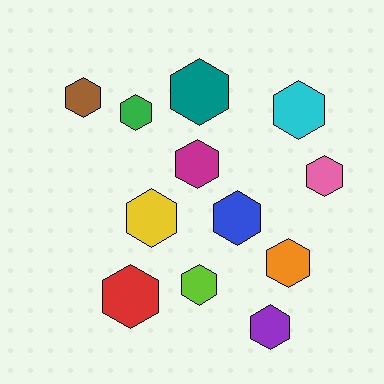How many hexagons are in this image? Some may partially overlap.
There are 12 hexagons.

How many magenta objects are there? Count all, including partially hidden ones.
There is 1 magenta object.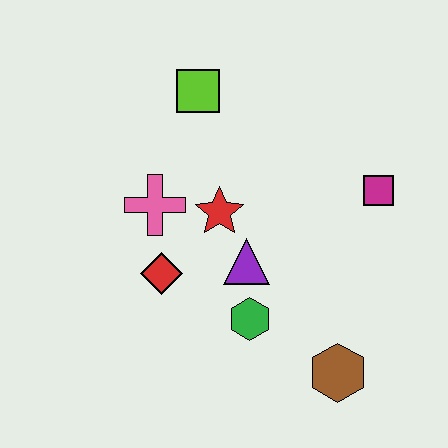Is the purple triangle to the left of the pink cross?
No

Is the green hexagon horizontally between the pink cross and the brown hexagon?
Yes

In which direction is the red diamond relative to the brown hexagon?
The red diamond is to the left of the brown hexagon.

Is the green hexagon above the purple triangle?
No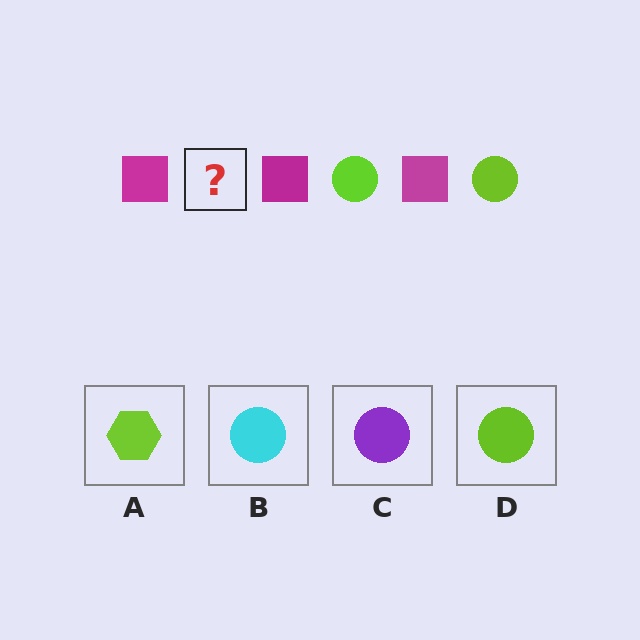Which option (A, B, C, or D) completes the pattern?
D.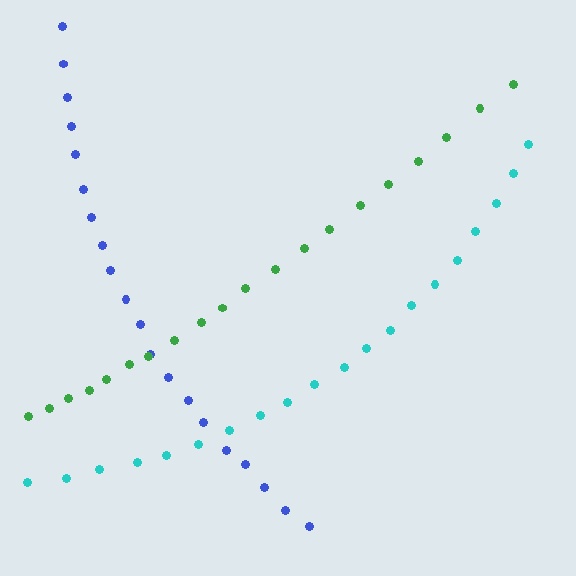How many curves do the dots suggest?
There are 3 distinct paths.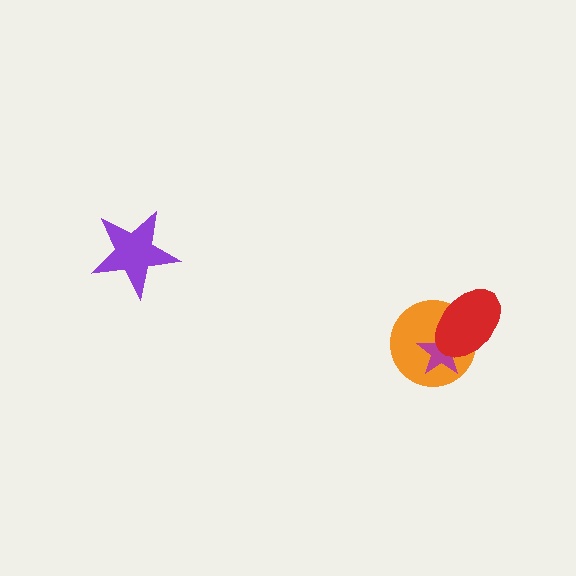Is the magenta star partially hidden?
Yes, it is partially covered by another shape.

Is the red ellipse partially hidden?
No, no other shape covers it.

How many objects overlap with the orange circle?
2 objects overlap with the orange circle.